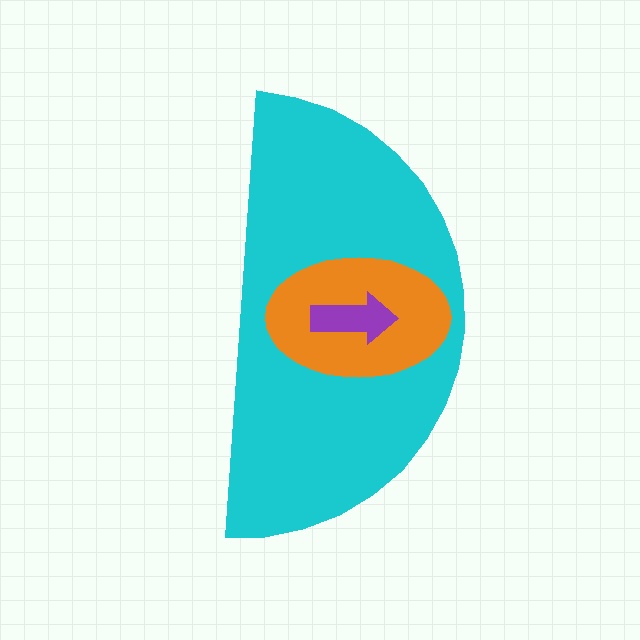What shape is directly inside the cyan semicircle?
The orange ellipse.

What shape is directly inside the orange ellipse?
The purple arrow.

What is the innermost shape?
The purple arrow.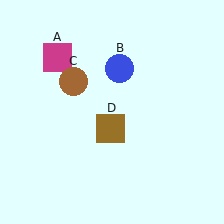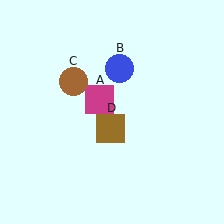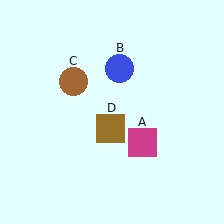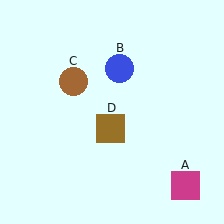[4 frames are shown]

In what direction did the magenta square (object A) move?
The magenta square (object A) moved down and to the right.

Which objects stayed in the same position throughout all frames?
Blue circle (object B) and brown circle (object C) and brown square (object D) remained stationary.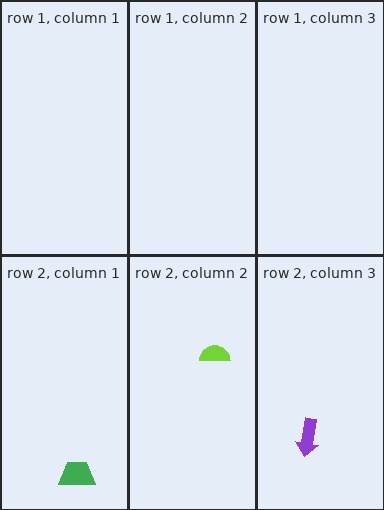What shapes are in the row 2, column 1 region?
The green trapezoid.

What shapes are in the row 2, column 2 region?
The lime semicircle.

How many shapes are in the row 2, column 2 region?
1.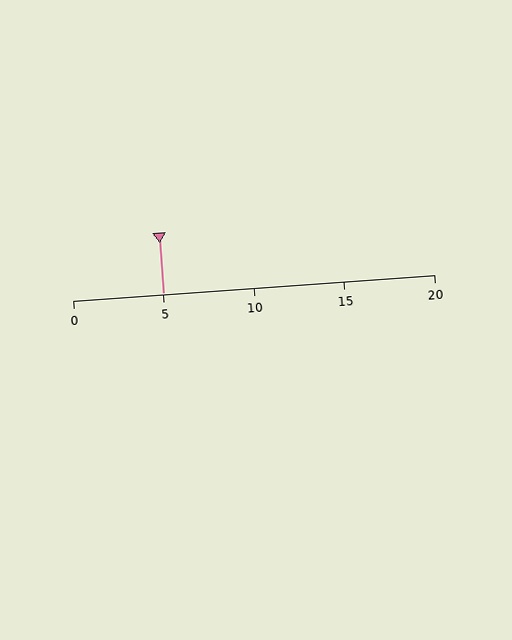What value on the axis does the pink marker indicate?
The marker indicates approximately 5.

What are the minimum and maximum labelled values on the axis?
The axis runs from 0 to 20.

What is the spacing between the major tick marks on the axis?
The major ticks are spaced 5 apart.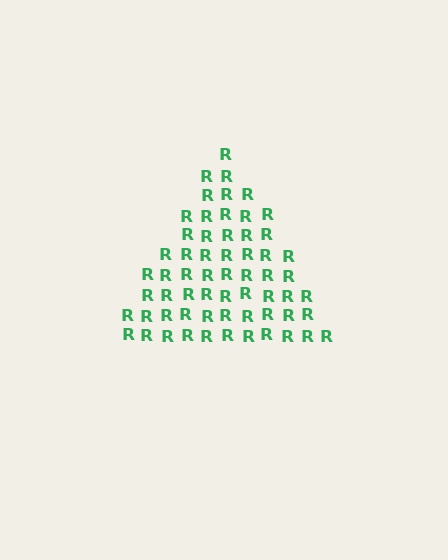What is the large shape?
The large shape is a triangle.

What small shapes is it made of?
It is made of small letter R's.